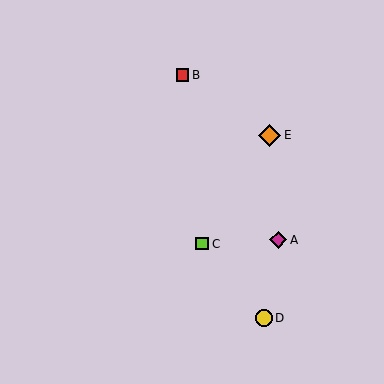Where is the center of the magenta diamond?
The center of the magenta diamond is at (278, 240).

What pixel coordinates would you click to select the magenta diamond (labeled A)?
Click at (278, 240) to select the magenta diamond A.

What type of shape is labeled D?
Shape D is a yellow circle.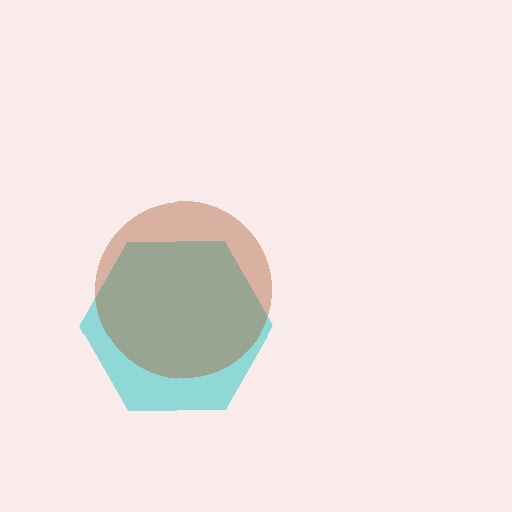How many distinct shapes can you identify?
There are 2 distinct shapes: a cyan hexagon, a brown circle.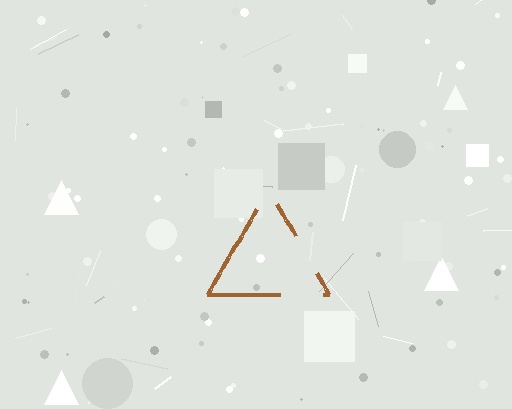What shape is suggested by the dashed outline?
The dashed outline suggests a triangle.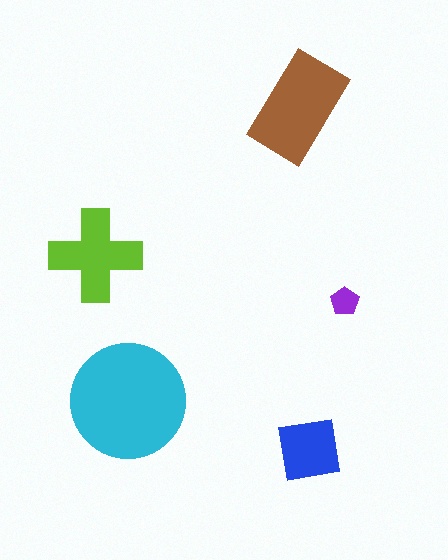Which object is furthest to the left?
The lime cross is leftmost.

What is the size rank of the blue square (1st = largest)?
4th.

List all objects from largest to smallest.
The cyan circle, the brown rectangle, the lime cross, the blue square, the purple pentagon.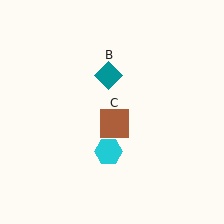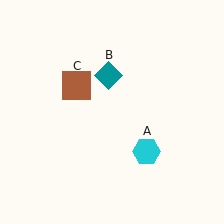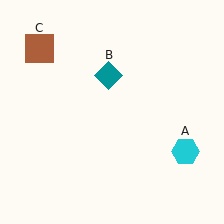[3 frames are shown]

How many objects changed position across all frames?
2 objects changed position: cyan hexagon (object A), brown square (object C).